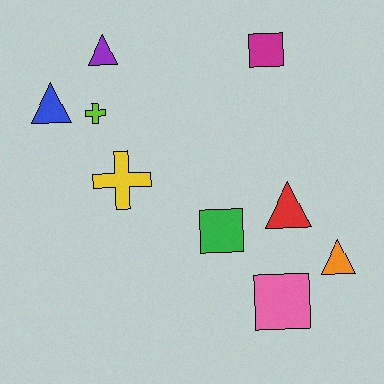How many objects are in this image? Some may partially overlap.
There are 9 objects.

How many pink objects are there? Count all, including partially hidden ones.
There is 1 pink object.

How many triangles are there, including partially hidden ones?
There are 4 triangles.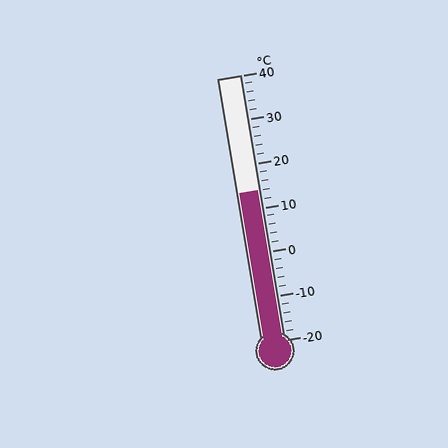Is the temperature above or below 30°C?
The temperature is below 30°C.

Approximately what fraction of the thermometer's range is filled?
The thermometer is filled to approximately 55% of its range.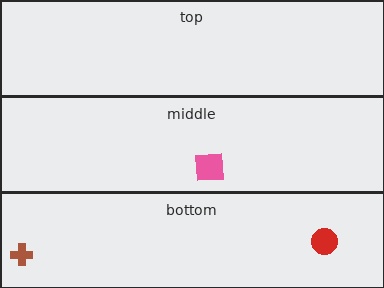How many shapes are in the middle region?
1.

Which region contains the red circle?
The bottom region.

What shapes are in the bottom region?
The red circle, the brown cross.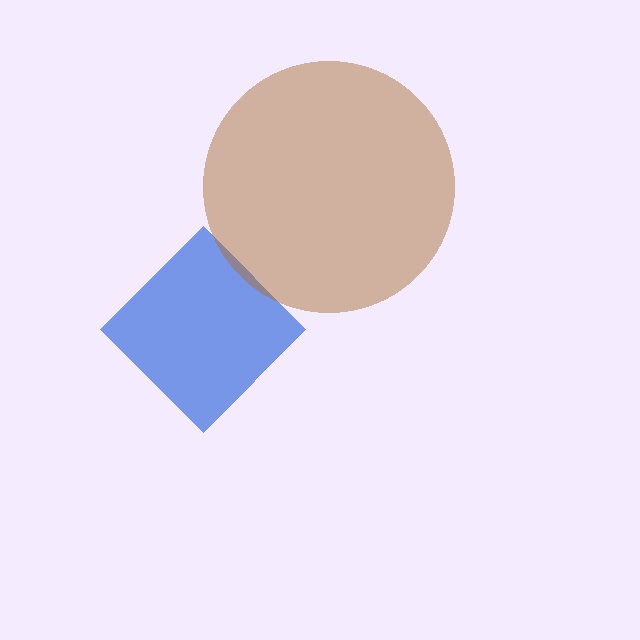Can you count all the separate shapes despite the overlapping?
Yes, there are 2 separate shapes.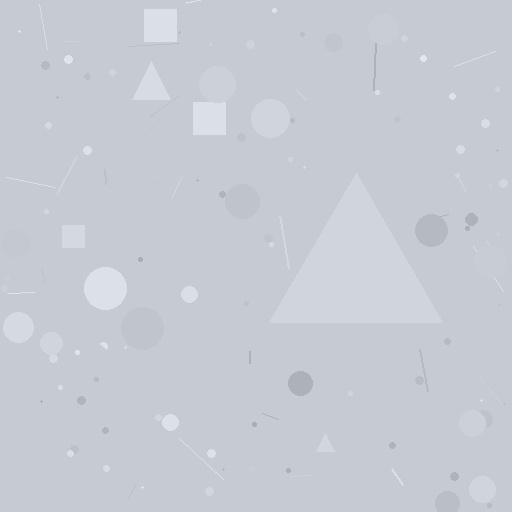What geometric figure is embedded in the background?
A triangle is embedded in the background.